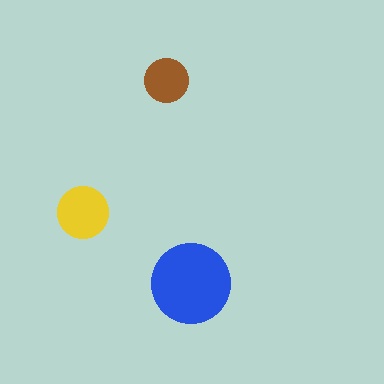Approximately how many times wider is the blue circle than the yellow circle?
About 1.5 times wider.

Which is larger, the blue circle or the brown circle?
The blue one.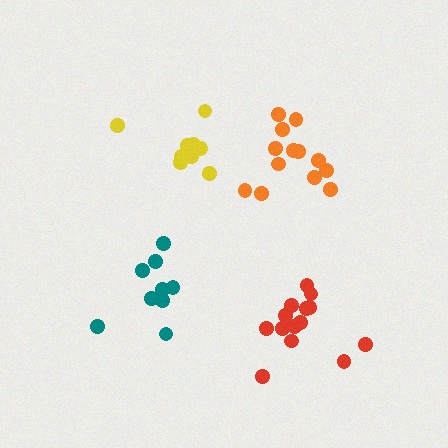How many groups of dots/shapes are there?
There are 4 groups.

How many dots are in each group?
Group 1: 13 dots, Group 2: 10 dots, Group 3: 14 dots, Group 4: 9 dots (46 total).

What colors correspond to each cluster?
The clusters are colored: orange, yellow, red, teal.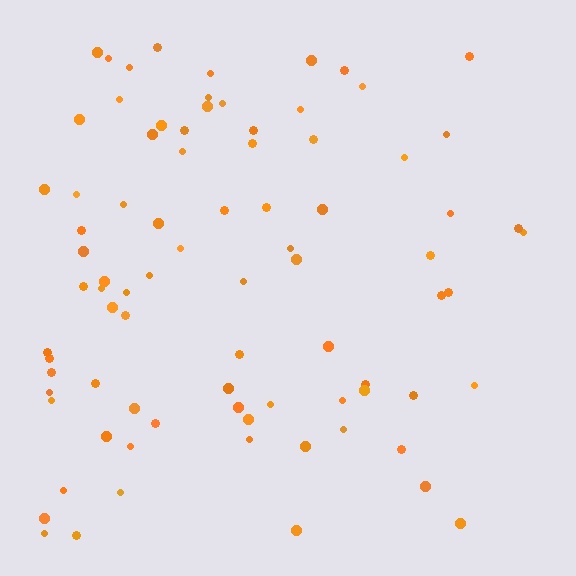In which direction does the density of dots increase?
From right to left, with the left side densest.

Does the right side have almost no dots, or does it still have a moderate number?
Still a moderate number, just noticeably fewer than the left.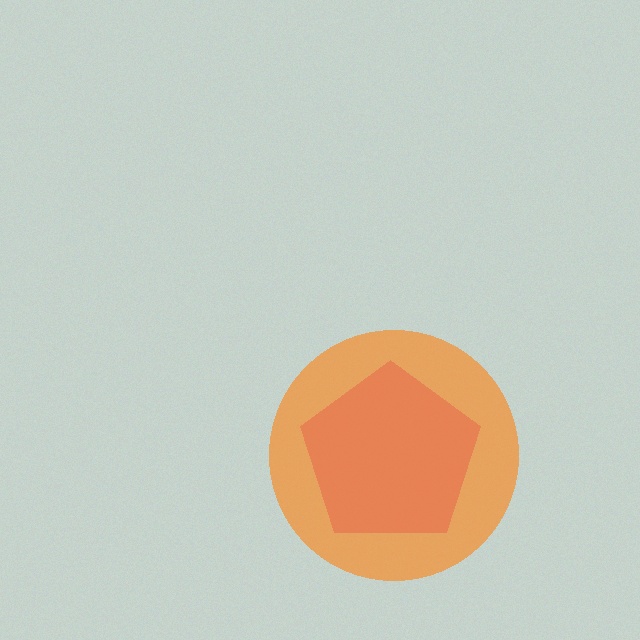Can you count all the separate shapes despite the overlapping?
Yes, there are 2 separate shapes.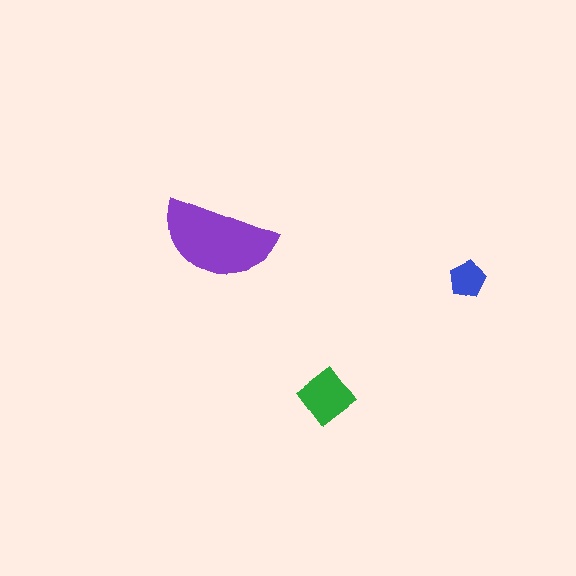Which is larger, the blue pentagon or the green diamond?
The green diamond.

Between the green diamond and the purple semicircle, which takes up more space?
The purple semicircle.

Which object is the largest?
The purple semicircle.